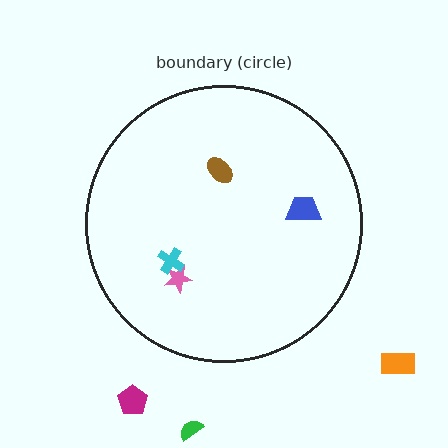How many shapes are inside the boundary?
4 inside, 3 outside.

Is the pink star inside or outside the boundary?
Inside.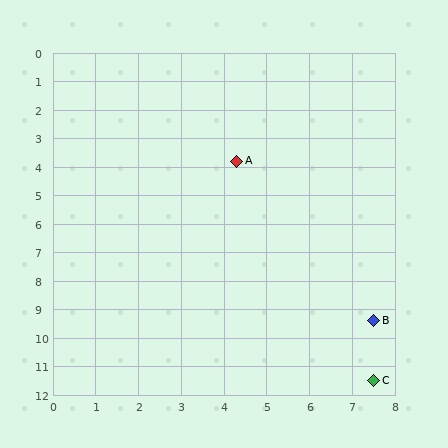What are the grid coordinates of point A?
Point A is at approximately (4.3, 3.8).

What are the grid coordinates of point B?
Point B is at approximately (7.5, 9.4).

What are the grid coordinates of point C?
Point C is at approximately (7.5, 11.5).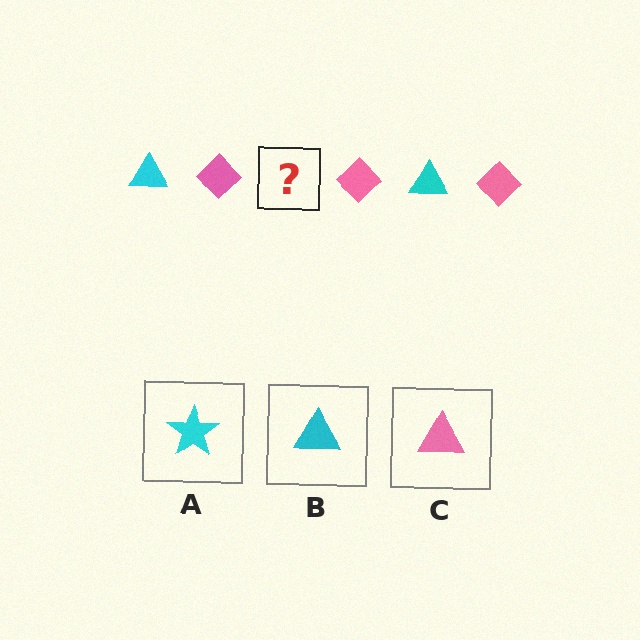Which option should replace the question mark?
Option B.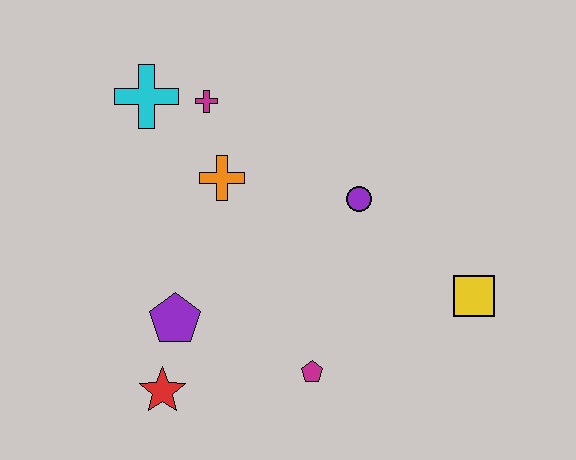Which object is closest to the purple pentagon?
The red star is closest to the purple pentagon.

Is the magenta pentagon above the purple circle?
No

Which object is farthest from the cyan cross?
The yellow square is farthest from the cyan cross.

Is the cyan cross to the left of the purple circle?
Yes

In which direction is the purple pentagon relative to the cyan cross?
The purple pentagon is below the cyan cross.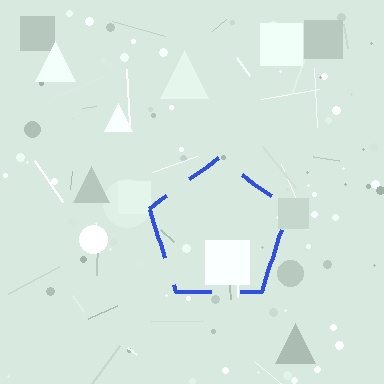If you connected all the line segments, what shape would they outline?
They would outline a pentagon.